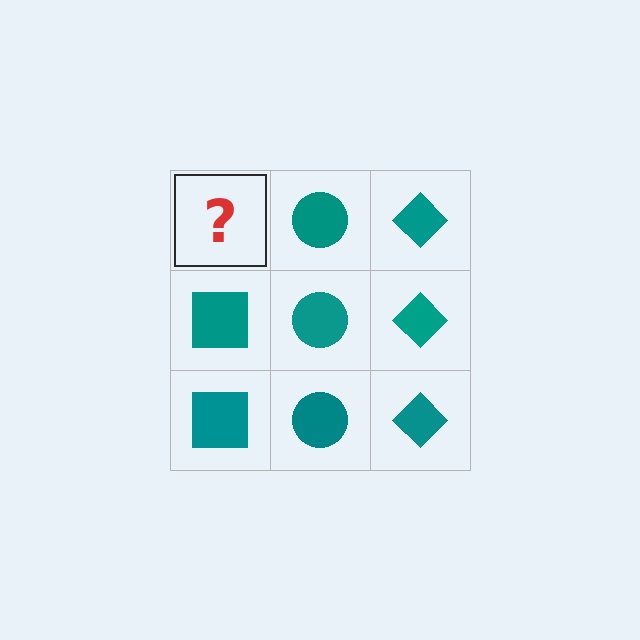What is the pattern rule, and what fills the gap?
The rule is that each column has a consistent shape. The gap should be filled with a teal square.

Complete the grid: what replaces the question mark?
The question mark should be replaced with a teal square.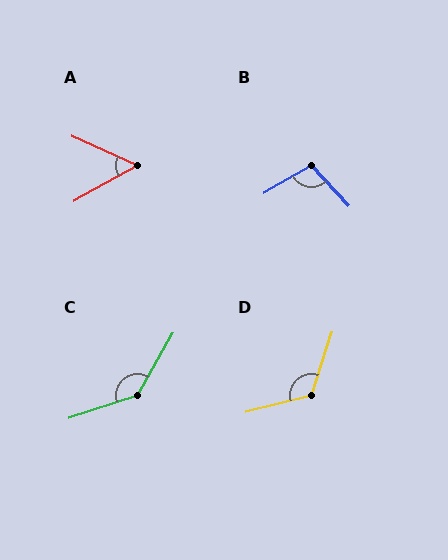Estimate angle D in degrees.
Approximately 122 degrees.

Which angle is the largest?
C, at approximately 138 degrees.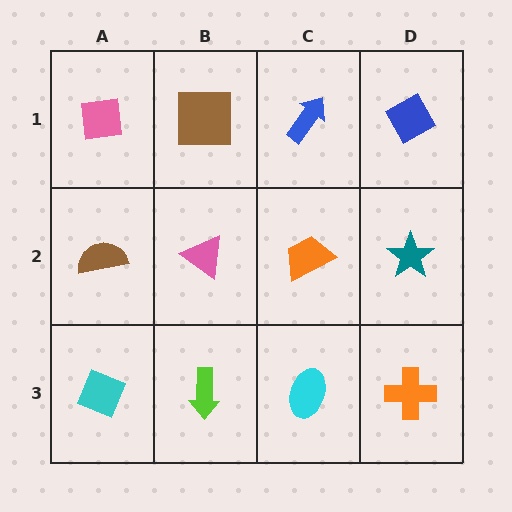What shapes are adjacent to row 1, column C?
An orange trapezoid (row 2, column C), a brown square (row 1, column B), a blue diamond (row 1, column D).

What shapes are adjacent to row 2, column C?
A blue arrow (row 1, column C), a cyan ellipse (row 3, column C), a pink triangle (row 2, column B), a teal star (row 2, column D).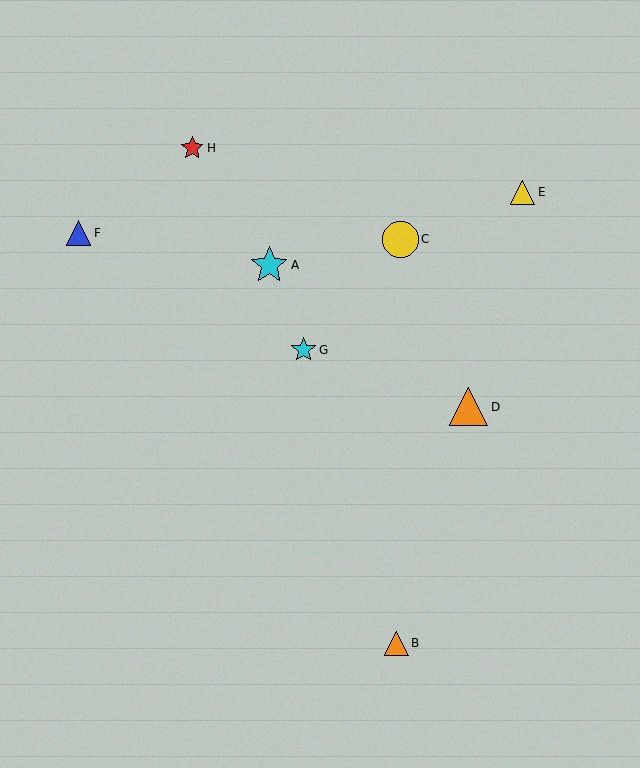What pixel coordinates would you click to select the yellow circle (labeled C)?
Click at (400, 239) to select the yellow circle C.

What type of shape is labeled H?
Shape H is a red star.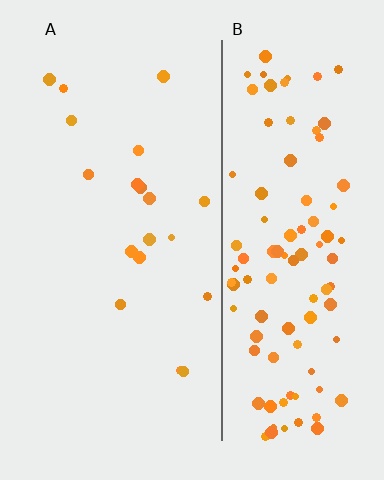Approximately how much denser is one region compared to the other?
Approximately 5.7× — region B over region A.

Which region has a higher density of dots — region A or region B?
B (the right).